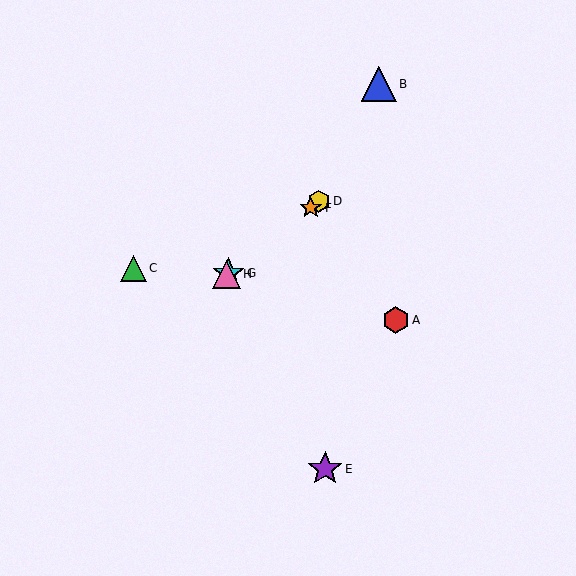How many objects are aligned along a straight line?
4 objects (D, F, G, H) are aligned along a straight line.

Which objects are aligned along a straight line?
Objects D, F, G, H are aligned along a straight line.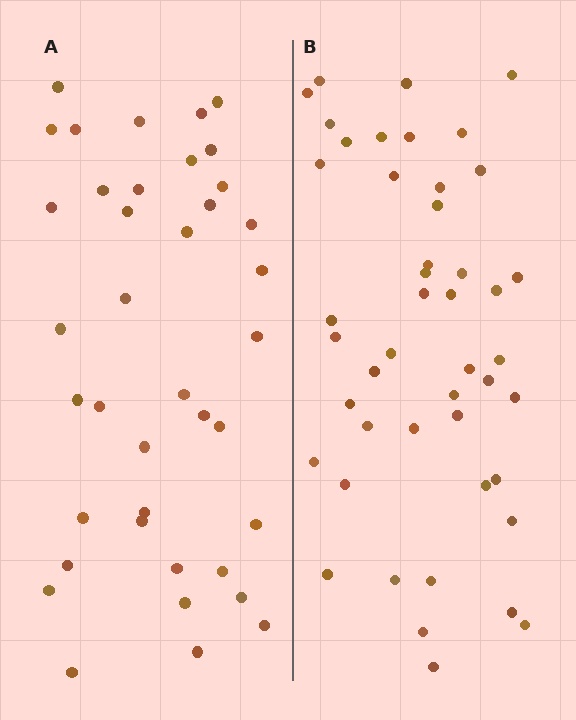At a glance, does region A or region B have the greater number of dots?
Region B (the right region) has more dots.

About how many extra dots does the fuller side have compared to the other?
Region B has roughly 8 or so more dots than region A.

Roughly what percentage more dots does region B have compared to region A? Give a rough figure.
About 20% more.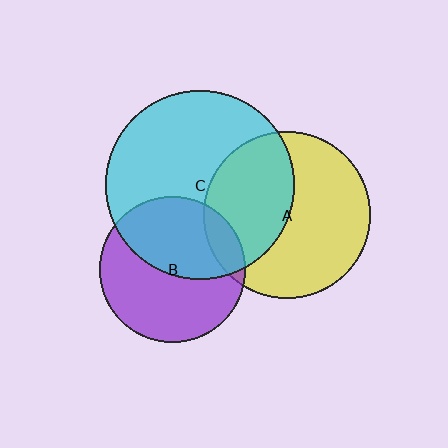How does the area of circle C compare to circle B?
Approximately 1.7 times.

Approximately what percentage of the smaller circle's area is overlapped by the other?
Approximately 40%.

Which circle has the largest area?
Circle C (cyan).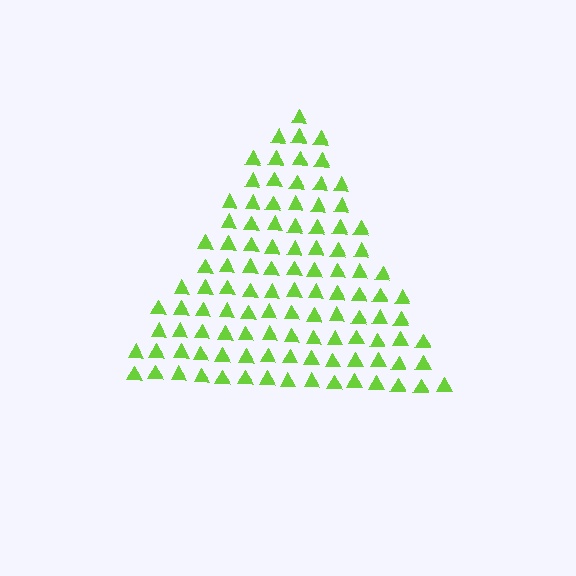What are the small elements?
The small elements are triangles.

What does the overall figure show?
The overall figure shows a triangle.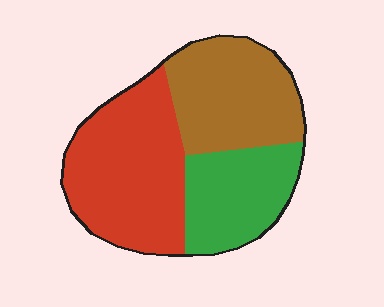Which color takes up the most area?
Red, at roughly 40%.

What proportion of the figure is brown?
Brown covers about 30% of the figure.